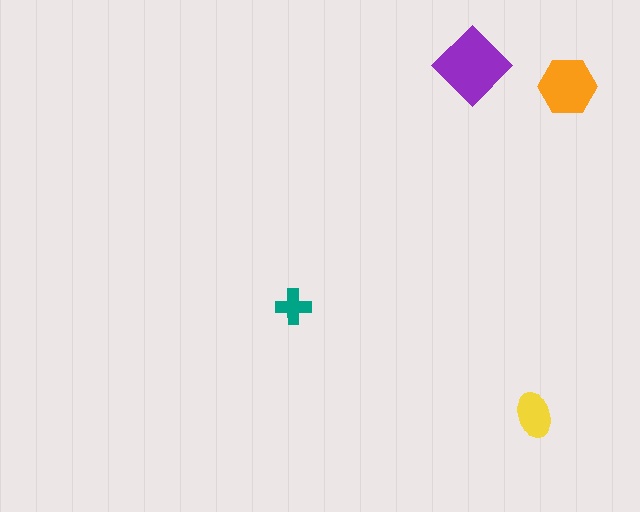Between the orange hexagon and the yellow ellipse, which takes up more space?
The orange hexagon.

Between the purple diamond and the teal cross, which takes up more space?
The purple diamond.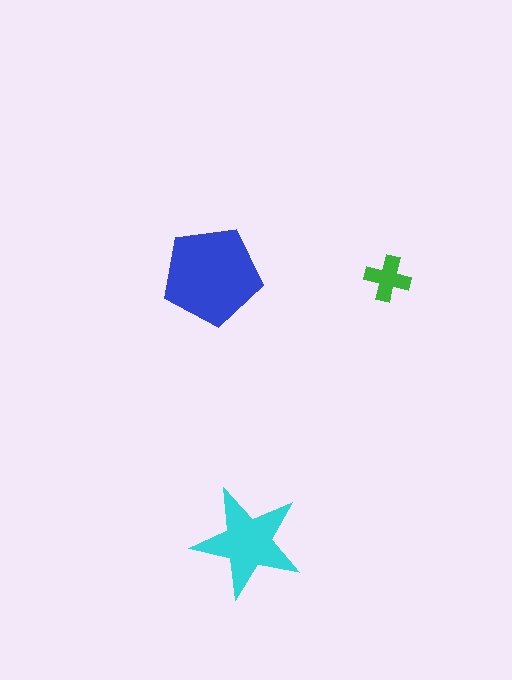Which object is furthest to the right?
The green cross is rightmost.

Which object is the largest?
The blue pentagon.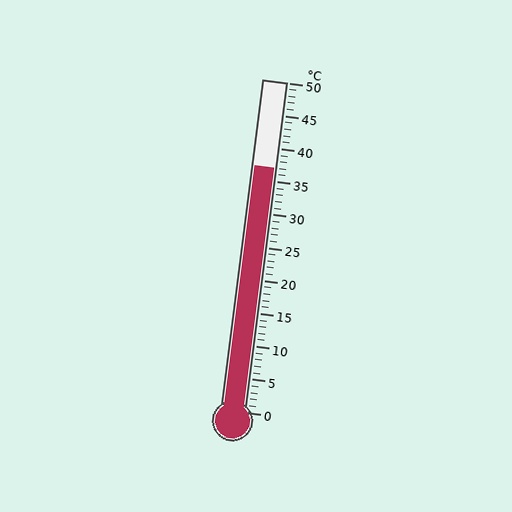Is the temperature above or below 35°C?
The temperature is above 35°C.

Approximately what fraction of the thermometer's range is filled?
The thermometer is filled to approximately 75% of its range.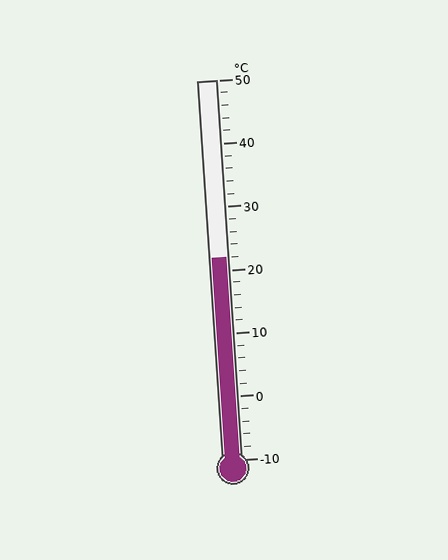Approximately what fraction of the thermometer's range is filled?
The thermometer is filled to approximately 55% of its range.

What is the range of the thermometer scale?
The thermometer scale ranges from -10°C to 50°C.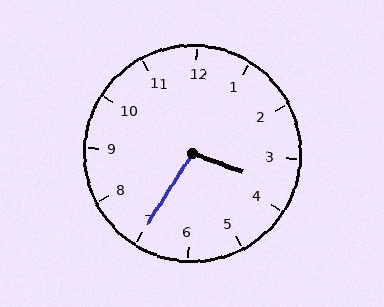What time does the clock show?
3:35.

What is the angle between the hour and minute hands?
Approximately 102 degrees.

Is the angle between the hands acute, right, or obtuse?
It is obtuse.